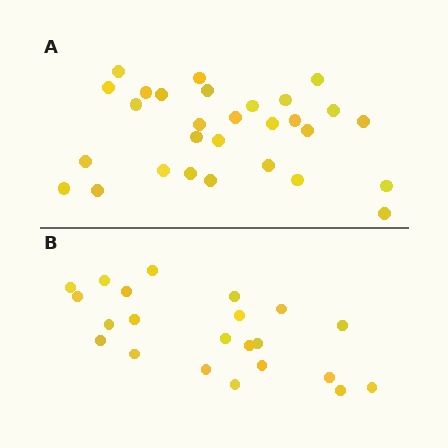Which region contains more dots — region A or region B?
Region A (the top region) has more dots.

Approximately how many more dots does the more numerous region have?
Region A has roughly 8 or so more dots than region B.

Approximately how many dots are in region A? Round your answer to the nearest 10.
About 30 dots. (The exact count is 29, which rounds to 30.)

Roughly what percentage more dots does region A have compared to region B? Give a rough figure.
About 30% more.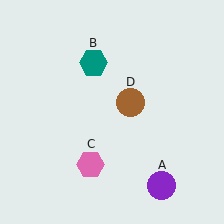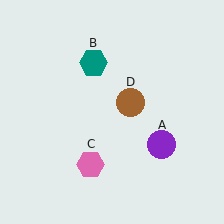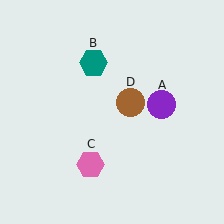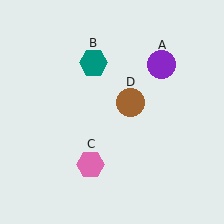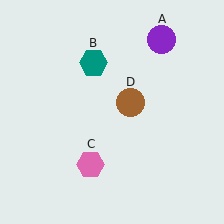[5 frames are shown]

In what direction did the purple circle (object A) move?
The purple circle (object A) moved up.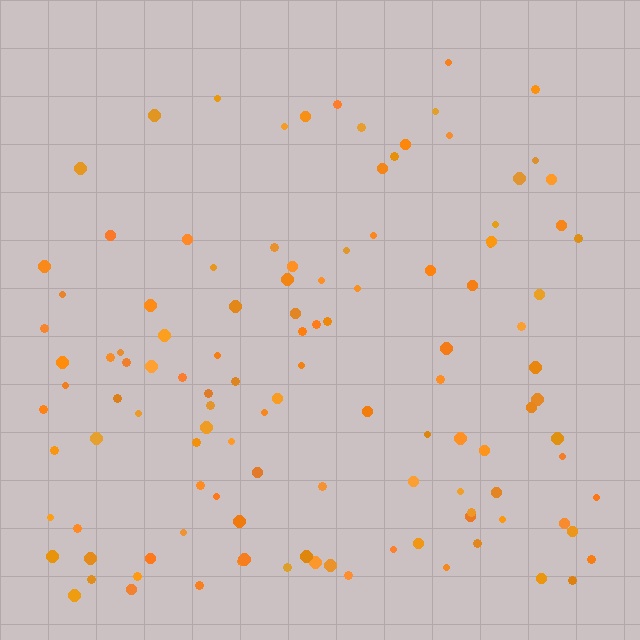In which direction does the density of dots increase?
From top to bottom, with the bottom side densest.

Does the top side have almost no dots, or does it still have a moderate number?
Still a moderate number, just noticeably fewer than the bottom.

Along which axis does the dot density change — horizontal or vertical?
Vertical.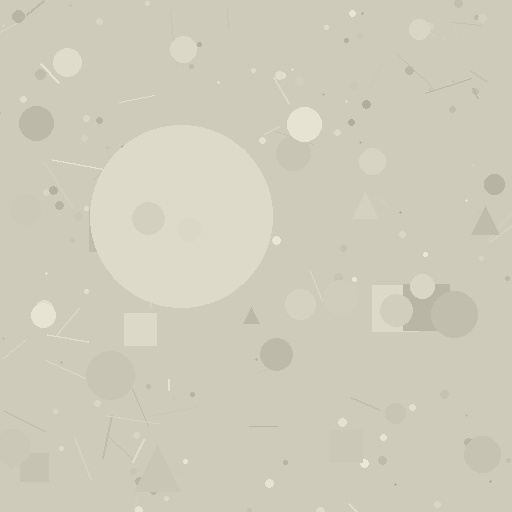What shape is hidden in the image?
A circle is hidden in the image.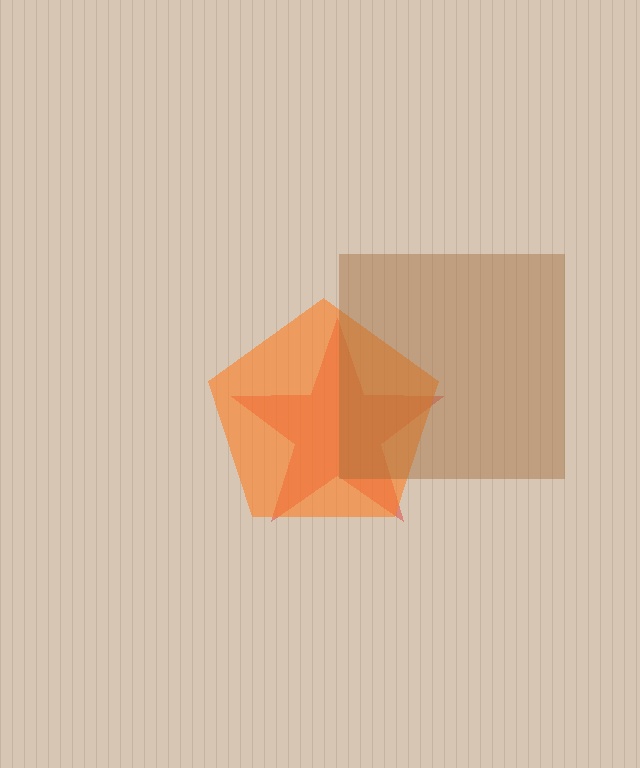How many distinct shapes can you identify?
There are 3 distinct shapes: a red star, an orange pentagon, a brown square.